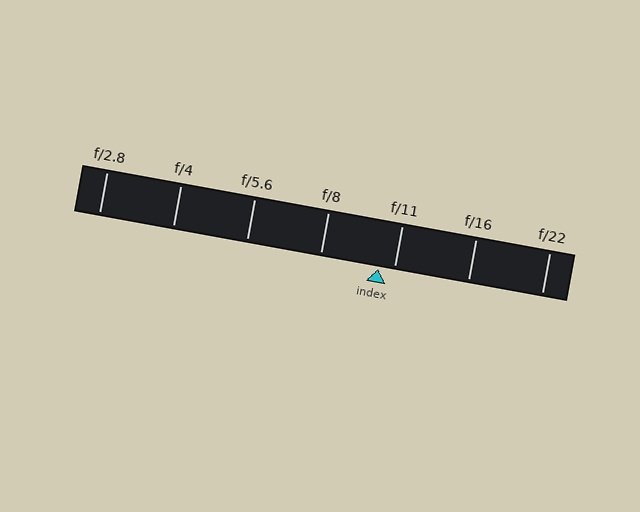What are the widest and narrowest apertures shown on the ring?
The widest aperture shown is f/2.8 and the narrowest is f/22.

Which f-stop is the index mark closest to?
The index mark is closest to f/11.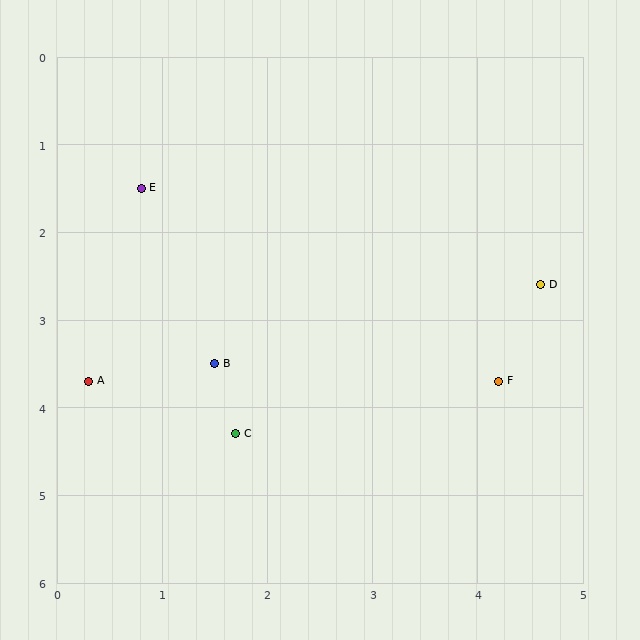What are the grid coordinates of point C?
Point C is at approximately (1.7, 4.3).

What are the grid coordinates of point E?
Point E is at approximately (0.8, 1.5).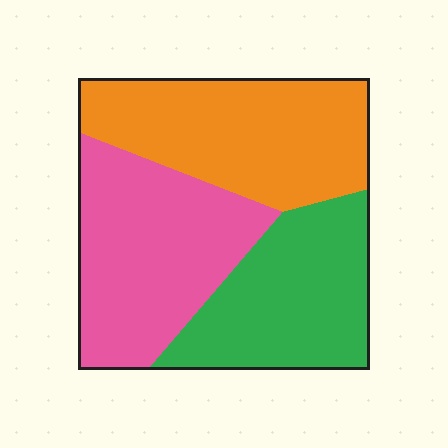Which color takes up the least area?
Green, at roughly 30%.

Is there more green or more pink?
Pink.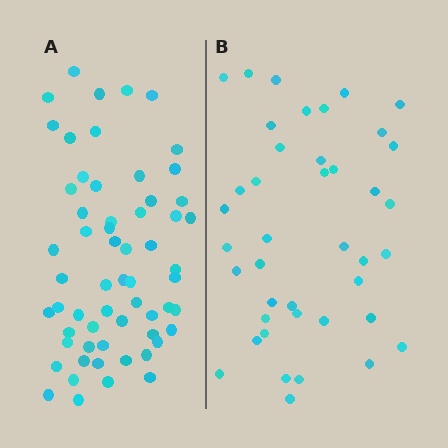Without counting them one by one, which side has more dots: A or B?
Region A (the left region) has more dots.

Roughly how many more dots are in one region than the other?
Region A has approximately 20 more dots than region B.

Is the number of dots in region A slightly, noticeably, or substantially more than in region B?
Region A has substantially more. The ratio is roughly 1.5 to 1.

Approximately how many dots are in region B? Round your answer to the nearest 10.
About 40 dots. (The exact count is 41, which rounds to 40.)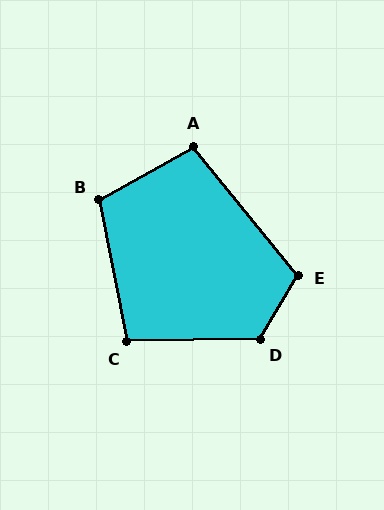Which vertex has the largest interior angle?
D, at approximately 122 degrees.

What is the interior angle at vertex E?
Approximately 110 degrees (obtuse).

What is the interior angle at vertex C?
Approximately 100 degrees (obtuse).